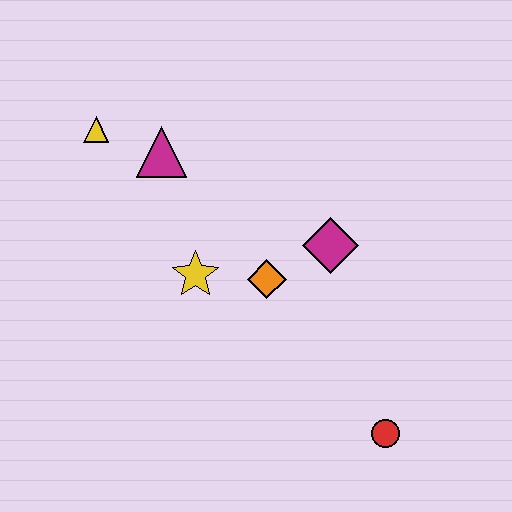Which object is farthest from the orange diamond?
The yellow triangle is farthest from the orange diamond.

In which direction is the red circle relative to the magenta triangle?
The red circle is below the magenta triangle.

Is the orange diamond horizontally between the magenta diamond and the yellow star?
Yes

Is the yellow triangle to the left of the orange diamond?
Yes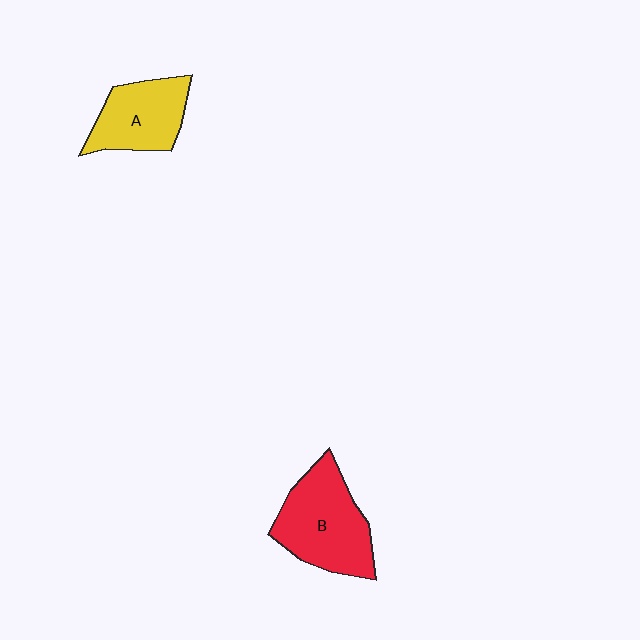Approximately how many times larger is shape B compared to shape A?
Approximately 1.3 times.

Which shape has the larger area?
Shape B (red).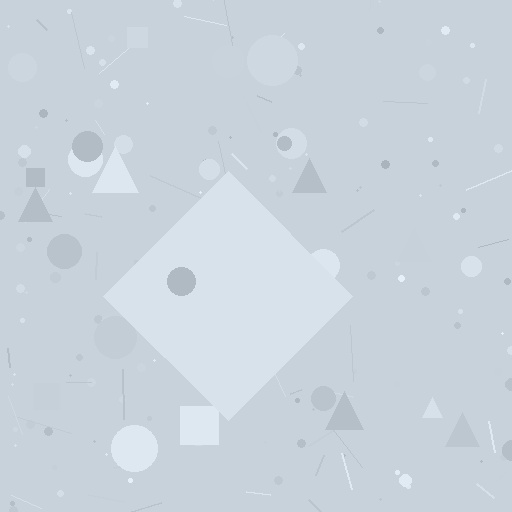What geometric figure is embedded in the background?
A diamond is embedded in the background.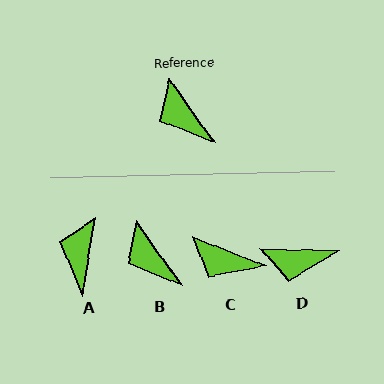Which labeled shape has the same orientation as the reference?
B.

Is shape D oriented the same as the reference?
No, it is off by about 53 degrees.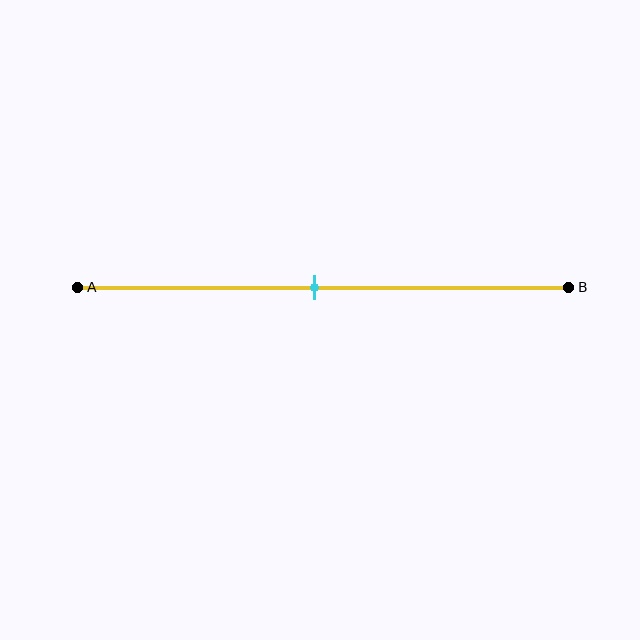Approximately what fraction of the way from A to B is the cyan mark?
The cyan mark is approximately 50% of the way from A to B.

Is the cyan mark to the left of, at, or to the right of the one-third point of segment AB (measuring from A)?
The cyan mark is to the right of the one-third point of segment AB.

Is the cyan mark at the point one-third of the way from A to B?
No, the mark is at about 50% from A, not at the 33% one-third point.